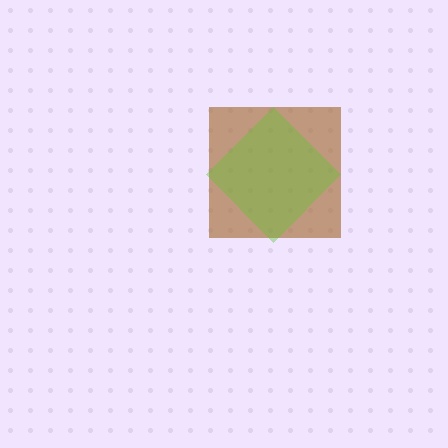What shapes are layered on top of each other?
The layered shapes are: a brown square, a lime diamond.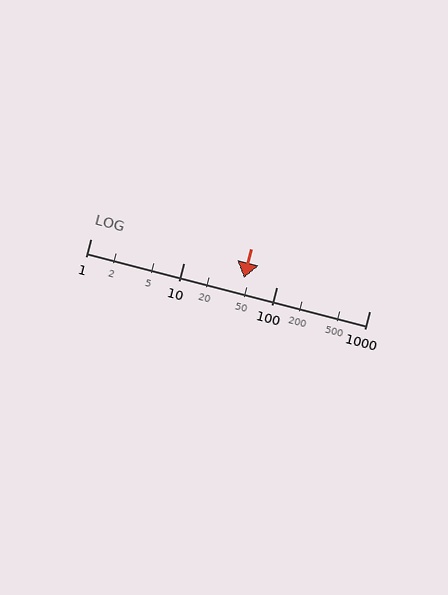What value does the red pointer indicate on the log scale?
The pointer indicates approximately 45.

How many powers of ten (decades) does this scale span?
The scale spans 3 decades, from 1 to 1000.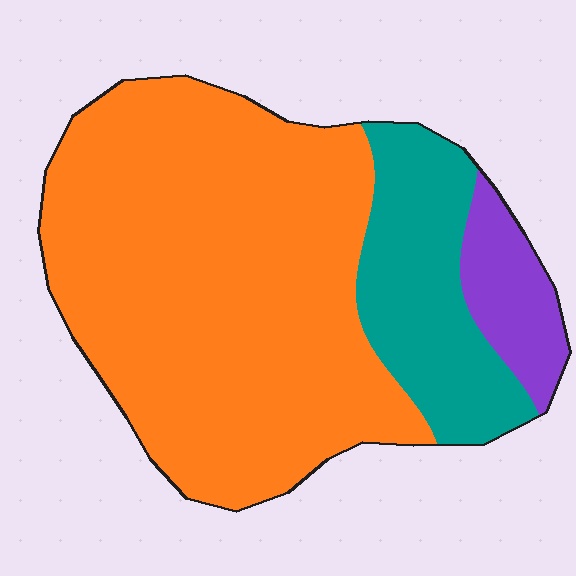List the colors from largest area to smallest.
From largest to smallest: orange, teal, purple.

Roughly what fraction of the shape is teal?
Teal takes up about one fifth (1/5) of the shape.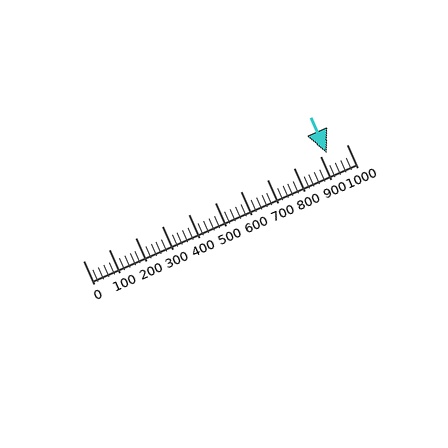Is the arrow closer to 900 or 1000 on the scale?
The arrow is closer to 900.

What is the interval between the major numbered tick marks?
The major tick marks are spaced 100 units apart.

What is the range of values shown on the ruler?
The ruler shows values from 0 to 1000.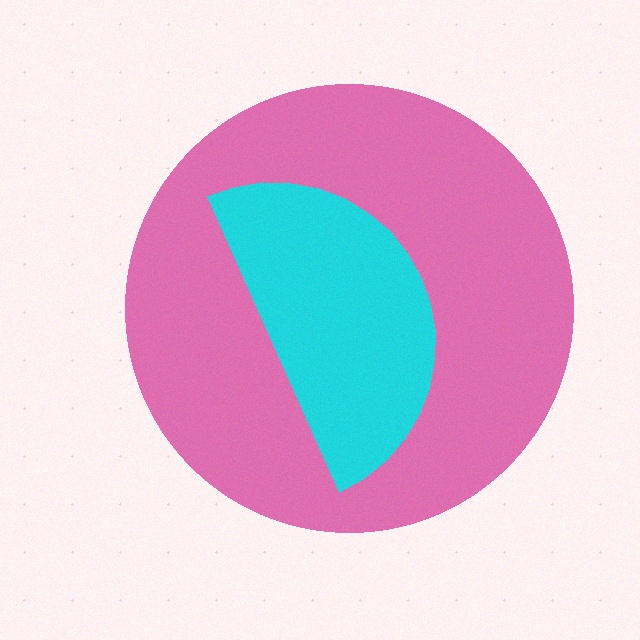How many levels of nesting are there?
2.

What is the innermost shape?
The cyan semicircle.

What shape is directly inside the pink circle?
The cyan semicircle.